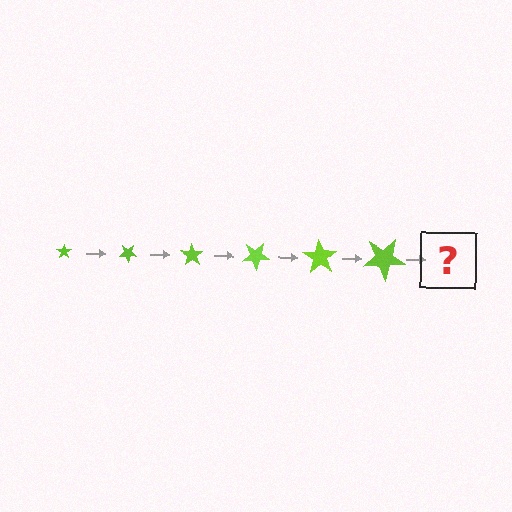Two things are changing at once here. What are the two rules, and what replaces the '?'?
The two rules are that the star grows larger each step and it rotates 35 degrees each step. The '?' should be a star, larger than the previous one and rotated 210 degrees from the start.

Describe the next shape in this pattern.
It should be a star, larger than the previous one and rotated 210 degrees from the start.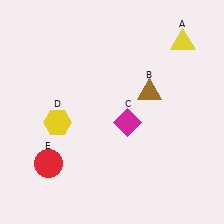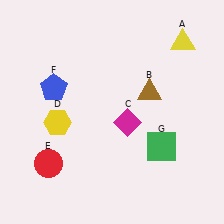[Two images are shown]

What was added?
A blue pentagon (F), a green square (G) were added in Image 2.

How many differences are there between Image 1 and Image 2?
There are 2 differences between the two images.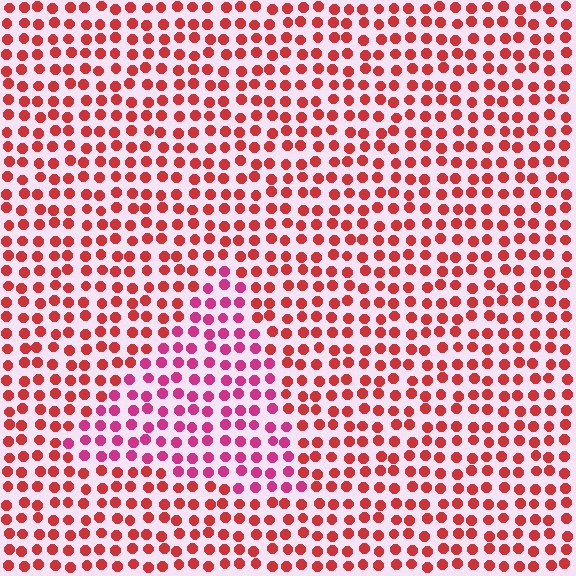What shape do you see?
I see a triangle.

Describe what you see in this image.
The image is filled with small red elements in a uniform arrangement. A triangle-shaped region is visible where the elements are tinted to a slightly different hue, forming a subtle color boundary.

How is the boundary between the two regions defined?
The boundary is defined purely by a slight shift in hue (about 31 degrees). Spacing, size, and orientation are identical on both sides.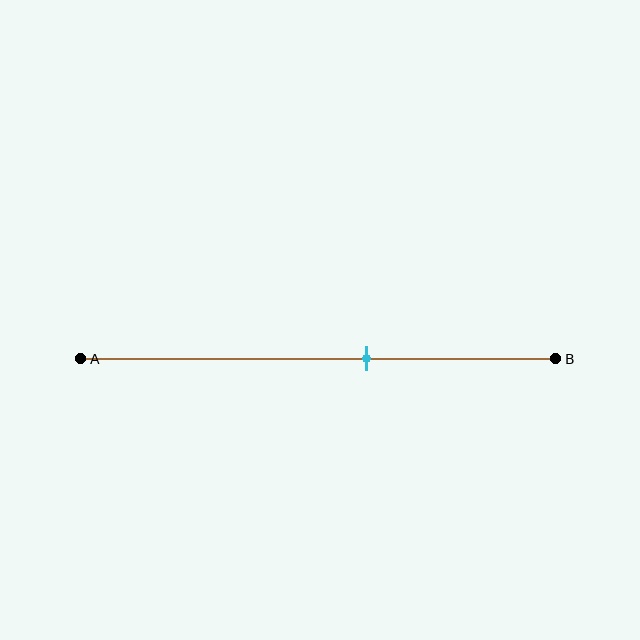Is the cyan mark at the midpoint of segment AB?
No, the mark is at about 60% from A, not at the 50% midpoint.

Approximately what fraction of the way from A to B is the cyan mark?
The cyan mark is approximately 60% of the way from A to B.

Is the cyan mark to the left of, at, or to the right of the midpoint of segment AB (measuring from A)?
The cyan mark is to the right of the midpoint of segment AB.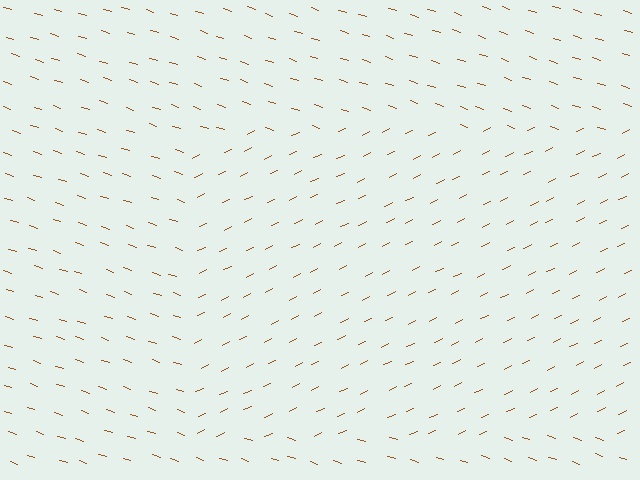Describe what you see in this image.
The image is filled with small brown line segments. A rectangle region in the image has lines oriented differently from the surrounding lines, creating a visible texture boundary.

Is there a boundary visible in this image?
Yes, there is a texture boundary formed by a change in line orientation.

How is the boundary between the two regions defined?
The boundary is defined purely by a change in line orientation (approximately 45 degrees difference). All lines are the same color and thickness.